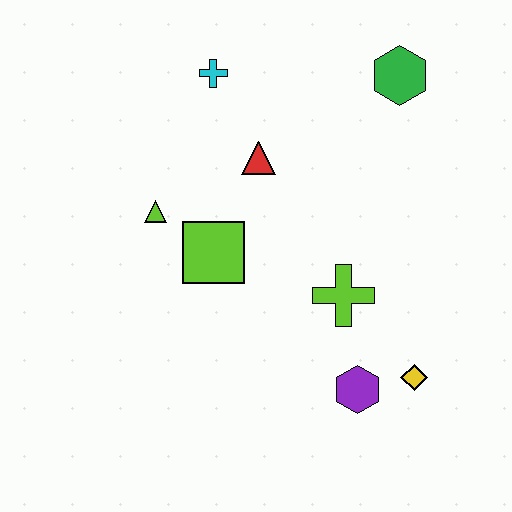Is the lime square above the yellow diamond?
Yes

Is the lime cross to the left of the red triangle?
No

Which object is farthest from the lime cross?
The cyan cross is farthest from the lime cross.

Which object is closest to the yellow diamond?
The purple hexagon is closest to the yellow diamond.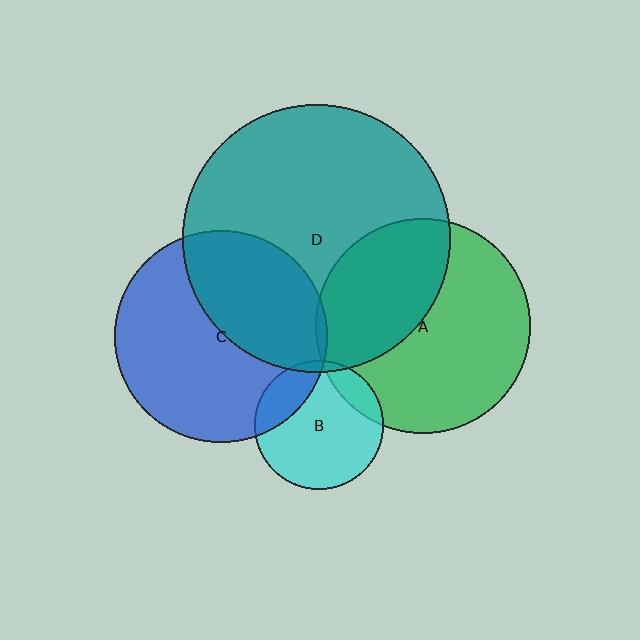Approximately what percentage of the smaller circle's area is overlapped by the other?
Approximately 40%.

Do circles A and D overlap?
Yes.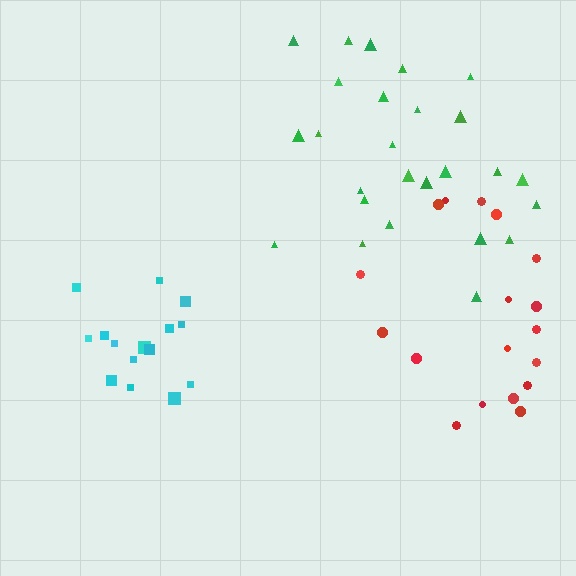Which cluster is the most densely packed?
Cyan.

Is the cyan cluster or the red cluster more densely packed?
Cyan.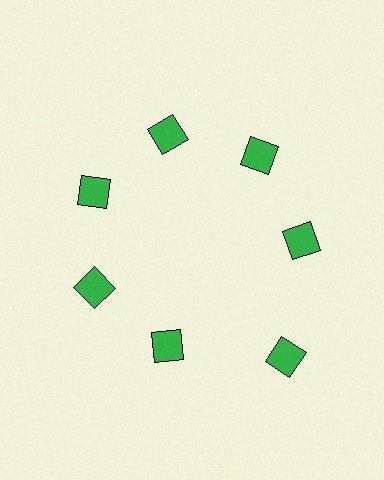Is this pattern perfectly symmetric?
No. The 7 green squares are arranged in a ring, but one element near the 5 o'clock position is pushed outward from the center, breaking the 7-fold rotational symmetry.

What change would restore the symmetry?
The symmetry would be restored by moving it inward, back onto the ring so that all 7 squares sit at equal angles and equal distance from the center.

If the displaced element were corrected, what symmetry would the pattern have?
It would have 7-fold rotational symmetry — the pattern would map onto itself every 51 degrees.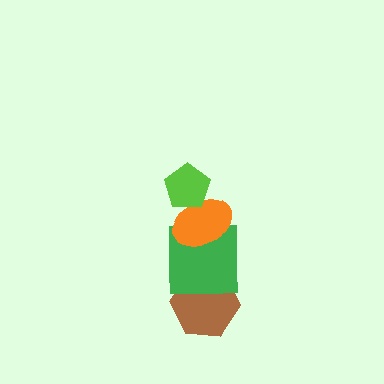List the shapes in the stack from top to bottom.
From top to bottom: the lime pentagon, the orange ellipse, the green square, the brown hexagon.